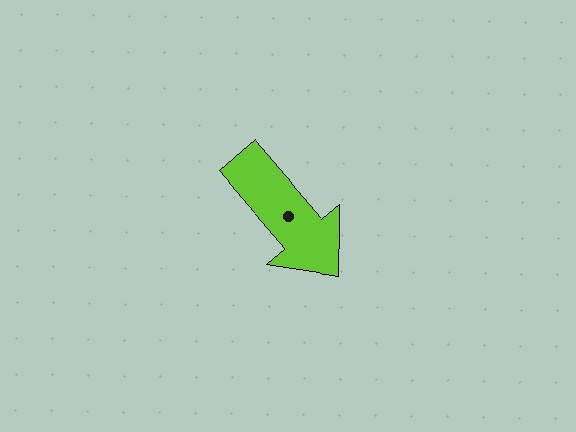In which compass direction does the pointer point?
Southeast.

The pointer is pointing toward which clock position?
Roughly 5 o'clock.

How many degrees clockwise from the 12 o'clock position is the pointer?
Approximately 139 degrees.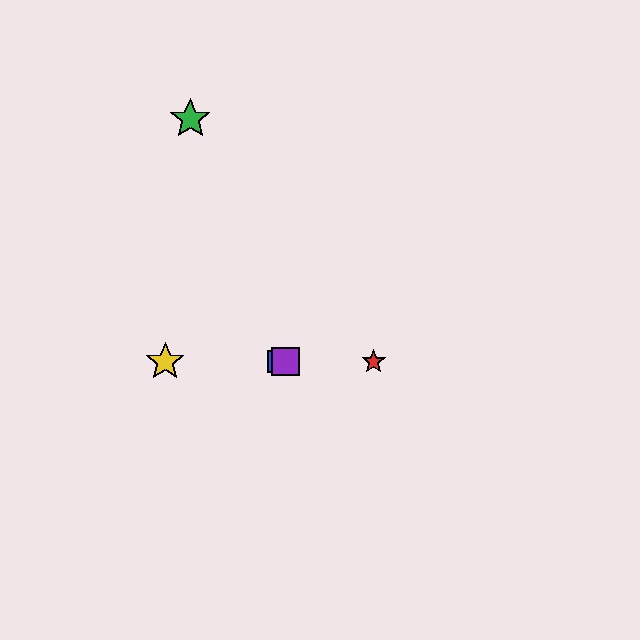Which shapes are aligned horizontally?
The red star, the blue square, the yellow star, the purple square are aligned horizontally.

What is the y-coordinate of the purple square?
The purple square is at y≈362.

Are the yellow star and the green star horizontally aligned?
No, the yellow star is at y≈362 and the green star is at y≈119.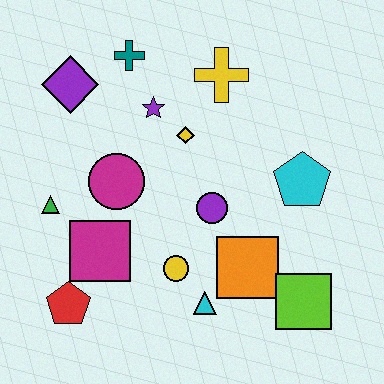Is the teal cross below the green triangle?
No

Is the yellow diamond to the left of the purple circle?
Yes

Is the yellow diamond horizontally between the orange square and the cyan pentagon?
No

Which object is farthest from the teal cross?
The lime square is farthest from the teal cross.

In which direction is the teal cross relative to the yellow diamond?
The teal cross is above the yellow diamond.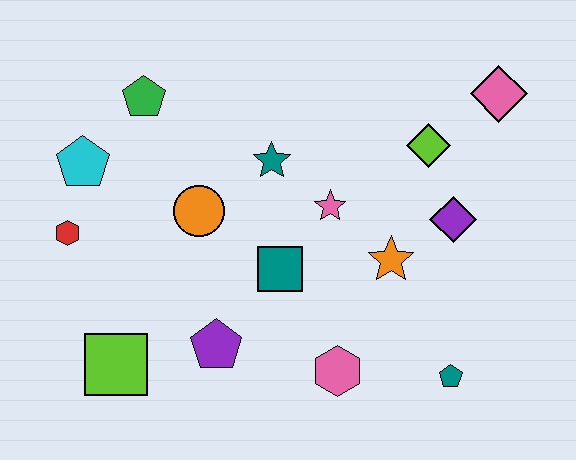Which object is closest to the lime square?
The purple pentagon is closest to the lime square.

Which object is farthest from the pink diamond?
The lime square is farthest from the pink diamond.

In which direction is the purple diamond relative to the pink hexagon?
The purple diamond is above the pink hexagon.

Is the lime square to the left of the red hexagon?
No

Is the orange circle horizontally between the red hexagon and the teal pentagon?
Yes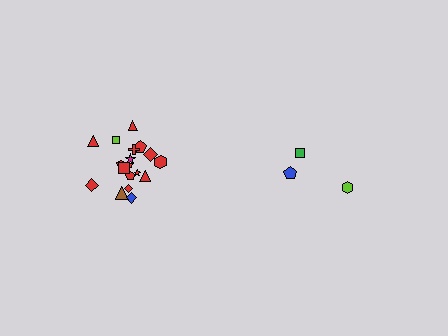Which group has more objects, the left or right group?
The left group.